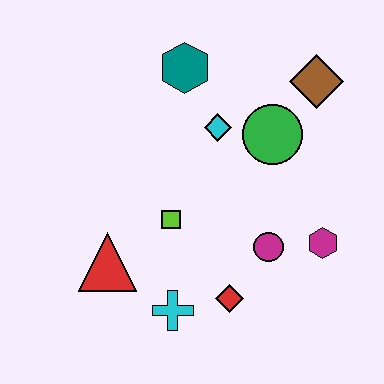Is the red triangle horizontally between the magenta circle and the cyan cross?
No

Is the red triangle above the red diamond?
Yes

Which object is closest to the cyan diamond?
The green circle is closest to the cyan diamond.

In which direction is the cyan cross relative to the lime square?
The cyan cross is below the lime square.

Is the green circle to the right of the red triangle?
Yes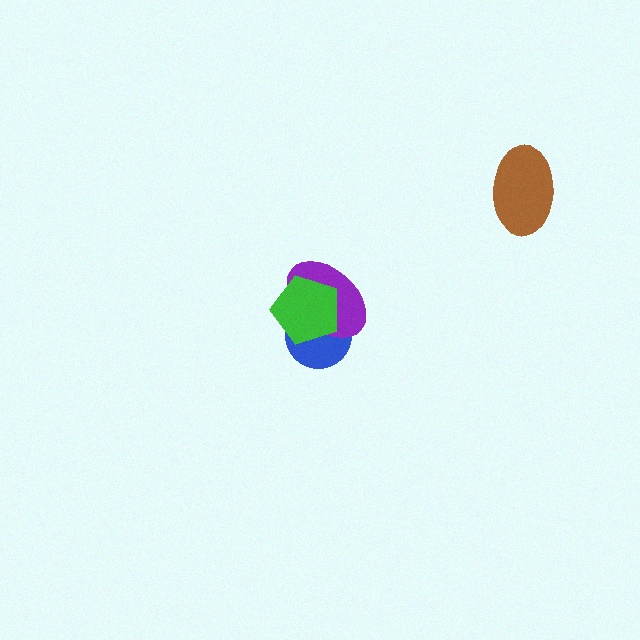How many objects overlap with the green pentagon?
2 objects overlap with the green pentagon.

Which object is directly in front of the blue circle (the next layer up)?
The purple ellipse is directly in front of the blue circle.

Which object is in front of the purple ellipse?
The green pentagon is in front of the purple ellipse.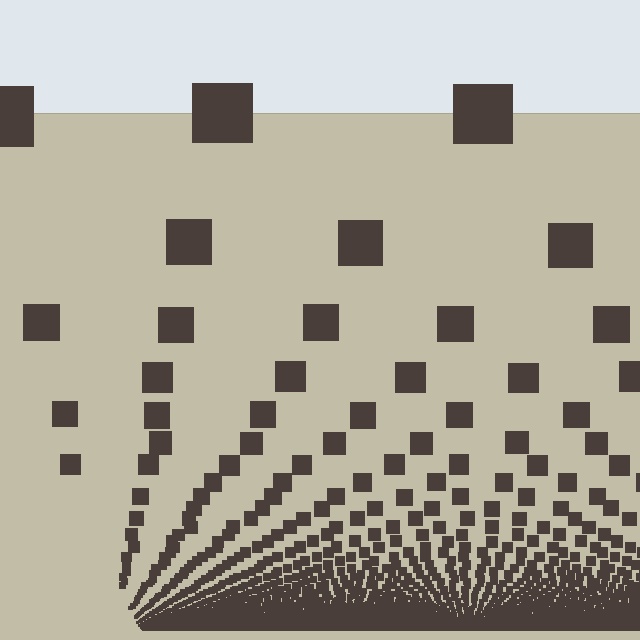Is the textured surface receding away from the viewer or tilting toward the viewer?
The surface appears to tilt toward the viewer. Texture elements get larger and sparser toward the top.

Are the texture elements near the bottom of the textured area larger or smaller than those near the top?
Smaller. The gradient is inverted — elements near the bottom are smaller and denser.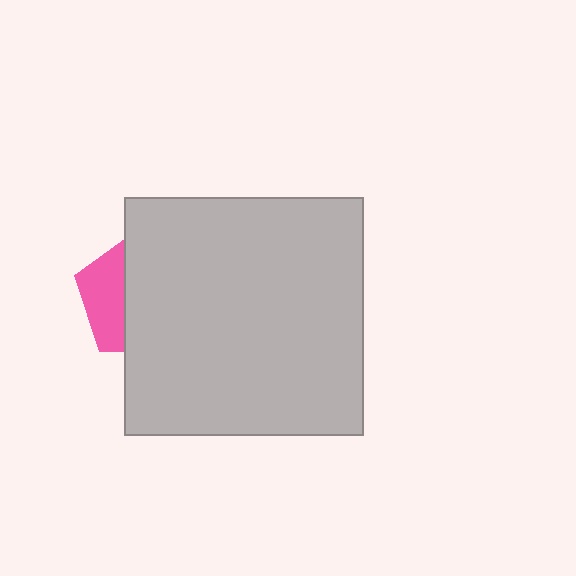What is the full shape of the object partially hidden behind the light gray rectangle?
The partially hidden object is a pink pentagon.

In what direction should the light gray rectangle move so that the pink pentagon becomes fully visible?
The light gray rectangle should move right. That is the shortest direction to clear the overlap and leave the pink pentagon fully visible.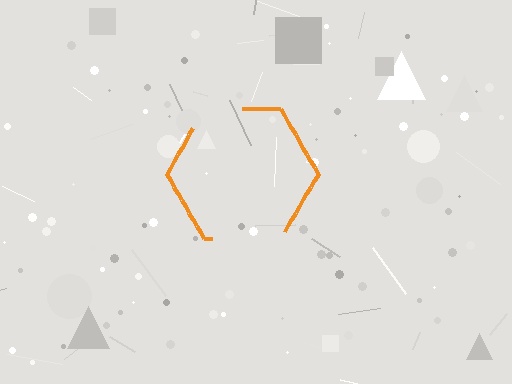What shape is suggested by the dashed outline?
The dashed outline suggests a hexagon.